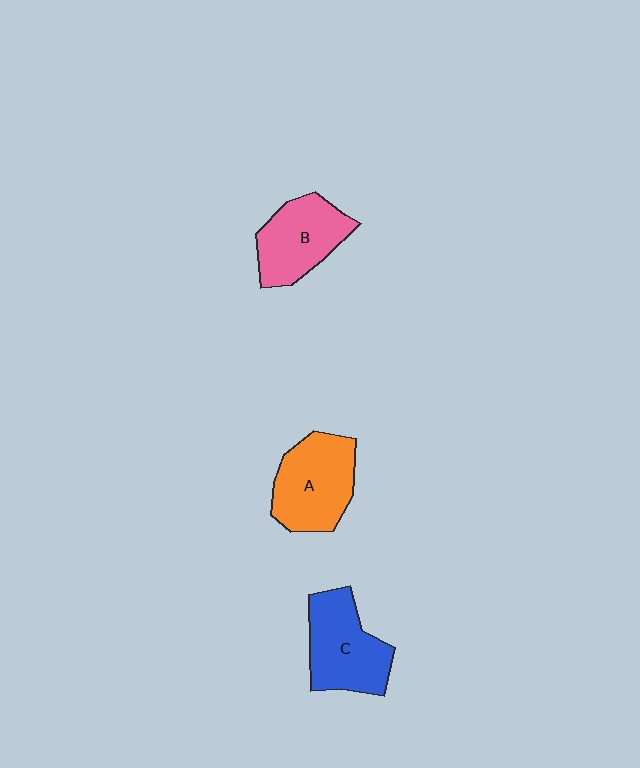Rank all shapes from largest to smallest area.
From largest to smallest: A (orange), C (blue), B (pink).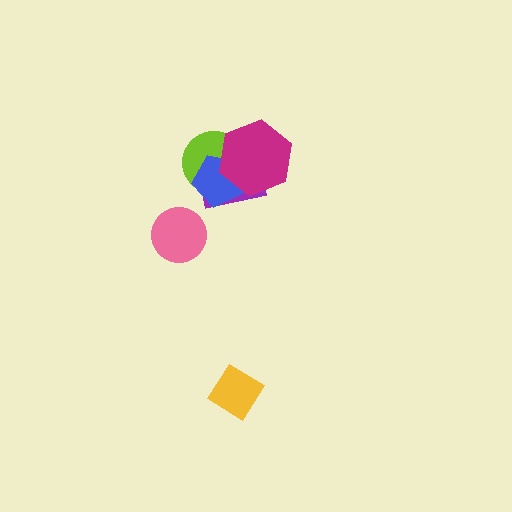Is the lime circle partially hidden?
Yes, it is partially covered by another shape.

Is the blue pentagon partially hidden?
Yes, it is partially covered by another shape.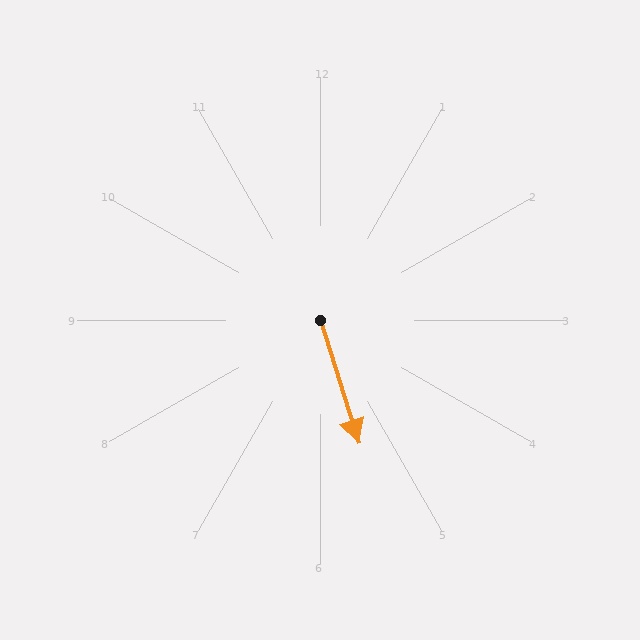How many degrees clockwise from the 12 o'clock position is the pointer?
Approximately 163 degrees.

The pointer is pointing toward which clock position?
Roughly 5 o'clock.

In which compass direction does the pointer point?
South.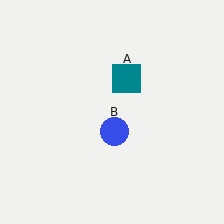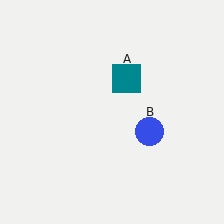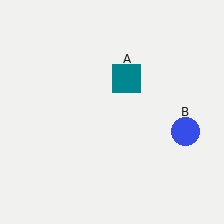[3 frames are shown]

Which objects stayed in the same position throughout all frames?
Teal square (object A) remained stationary.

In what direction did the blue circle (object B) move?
The blue circle (object B) moved right.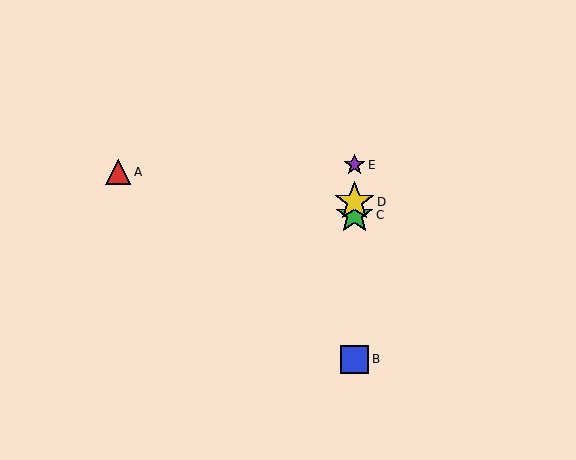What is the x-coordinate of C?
Object C is at x≈355.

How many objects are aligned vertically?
4 objects (B, C, D, E) are aligned vertically.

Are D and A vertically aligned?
No, D is at x≈355 and A is at x≈118.